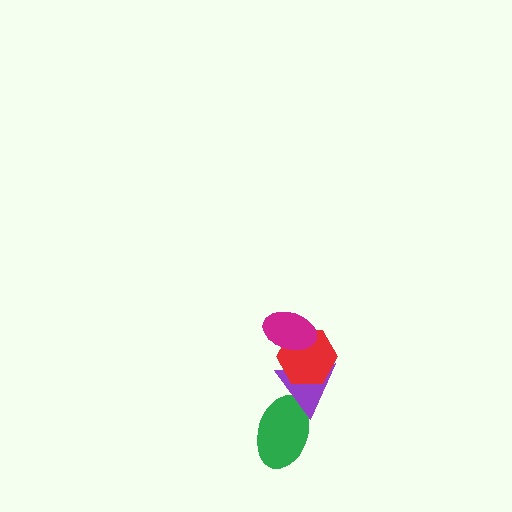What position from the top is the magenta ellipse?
The magenta ellipse is 1st from the top.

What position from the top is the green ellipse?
The green ellipse is 4th from the top.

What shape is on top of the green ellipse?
The purple triangle is on top of the green ellipse.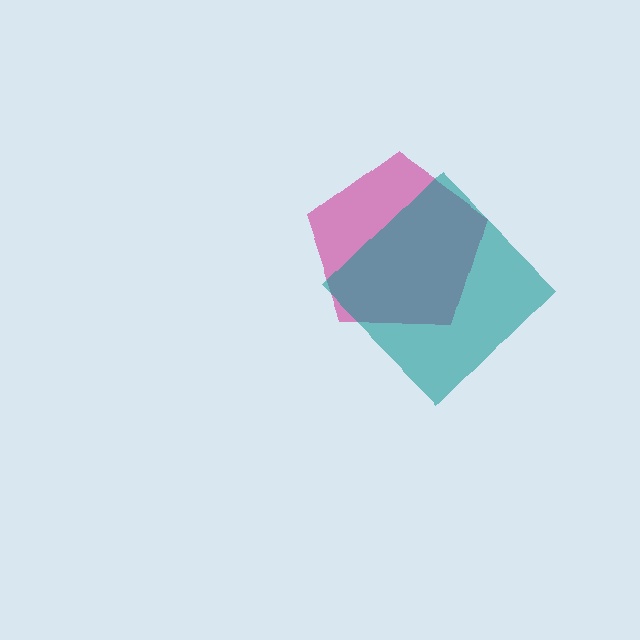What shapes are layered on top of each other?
The layered shapes are: a magenta pentagon, a teal diamond.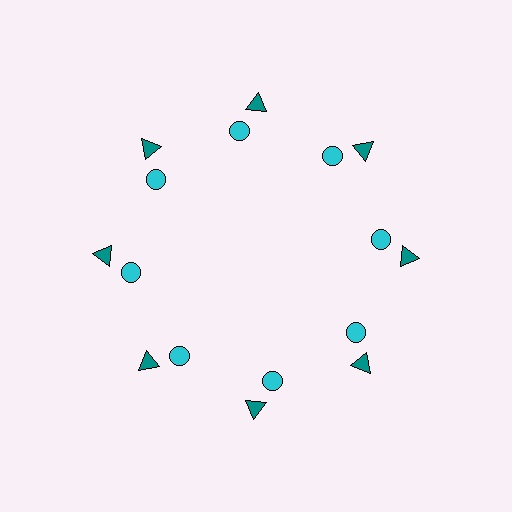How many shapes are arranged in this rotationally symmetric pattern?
There are 16 shapes, arranged in 8 groups of 2.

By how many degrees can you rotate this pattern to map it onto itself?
The pattern maps onto itself every 45 degrees of rotation.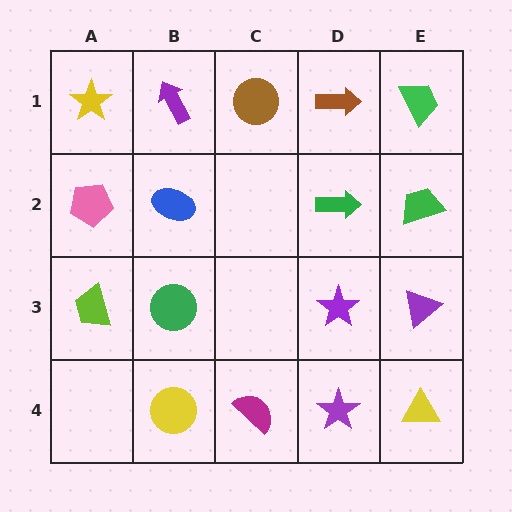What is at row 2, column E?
A green trapezoid.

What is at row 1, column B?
A purple arrow.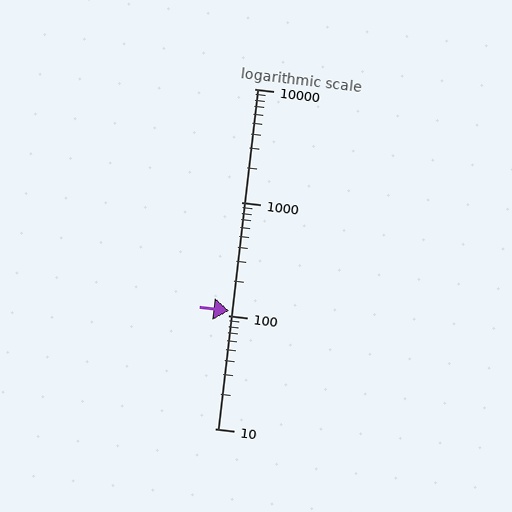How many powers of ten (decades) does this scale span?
The scale spans 3 decades, from 10 to 10000.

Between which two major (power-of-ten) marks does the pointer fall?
The pointer is between 100 and 1000.